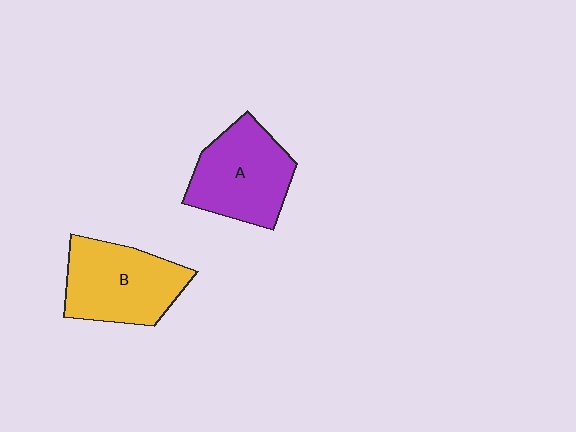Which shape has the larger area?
Shape B (yellow).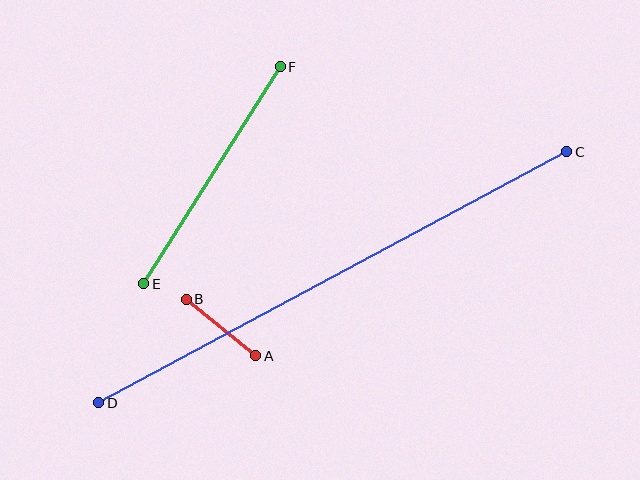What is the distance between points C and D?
The distance is approximately 531 pixels.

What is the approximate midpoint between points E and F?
The midpoint is at approximately (212, 175) pixels.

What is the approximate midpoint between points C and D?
The midpoint is at approximately (333, 277) pixels.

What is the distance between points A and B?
The distance is approximately 89 pixels.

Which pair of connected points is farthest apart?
Points C and D are farthest apart.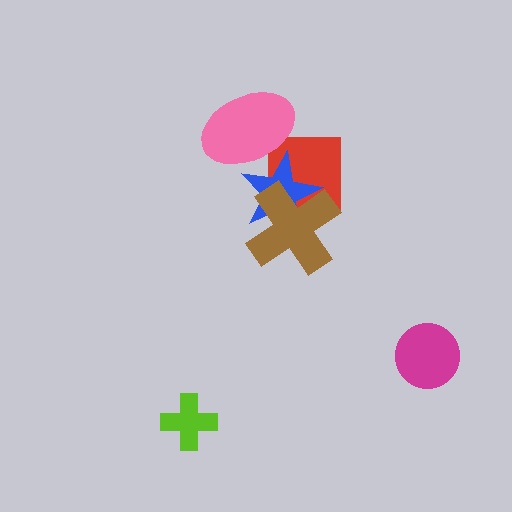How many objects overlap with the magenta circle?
0 objects overlap with the magenta circle.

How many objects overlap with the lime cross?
0 objects overlap with the lime cross.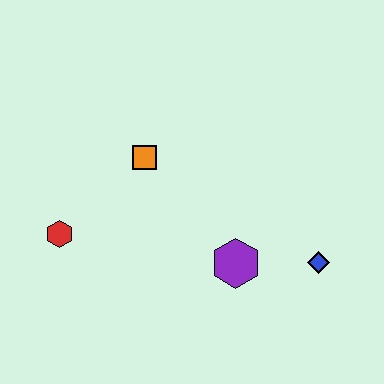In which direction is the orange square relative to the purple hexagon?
The orange square is above the purple hexagon.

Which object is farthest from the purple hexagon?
The red hexagon is farthest from the purple hexagon.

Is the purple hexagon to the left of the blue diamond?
Yes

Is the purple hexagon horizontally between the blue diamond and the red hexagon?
Yes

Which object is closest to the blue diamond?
The purple hexagon is closest to the blue diamond.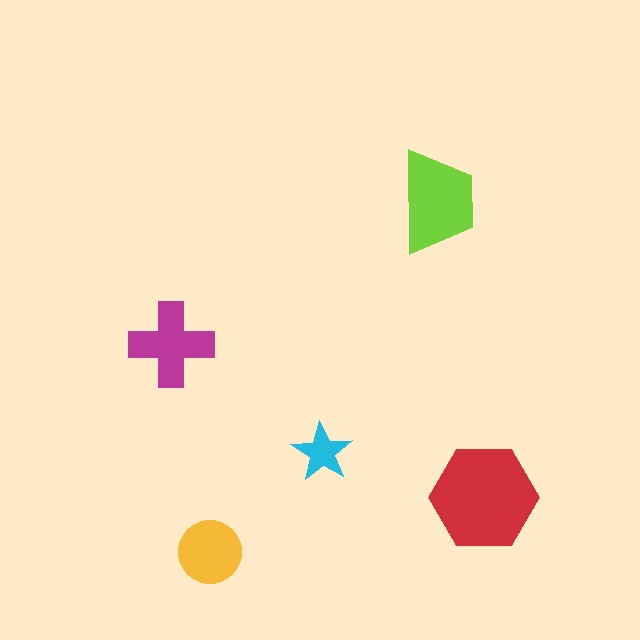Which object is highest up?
The lime trapezoid is topmost.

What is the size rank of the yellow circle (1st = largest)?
4th.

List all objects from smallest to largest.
The cyan star, the yellow circle, the magenta cross, the lime trapezoid, the red hexagon.